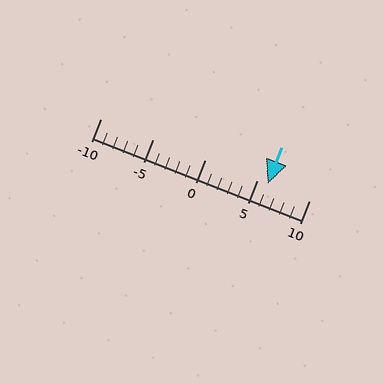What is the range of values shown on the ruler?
The ruler shows values from -10 to 10.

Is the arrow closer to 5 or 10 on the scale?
The arrow is closer to 5.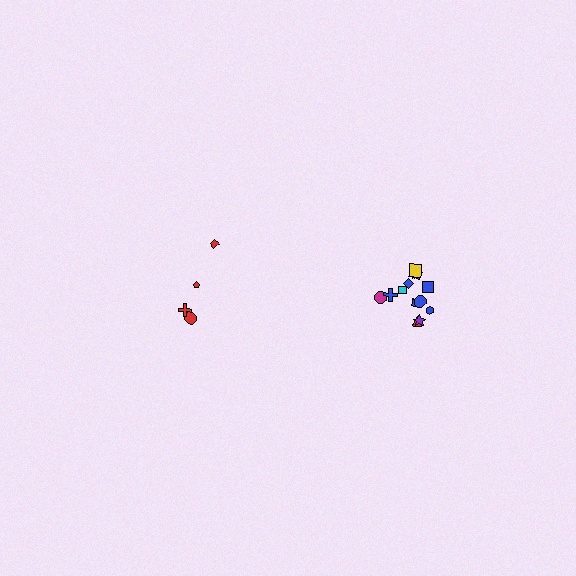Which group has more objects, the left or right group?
The right group.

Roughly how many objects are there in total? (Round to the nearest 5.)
Roughly 15 objects in total.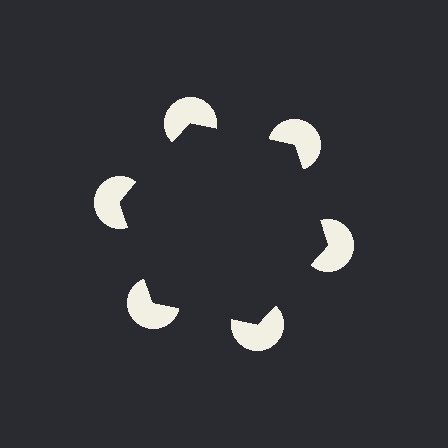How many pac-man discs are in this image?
There are 6 — one at each vertex of the illusory hexagon.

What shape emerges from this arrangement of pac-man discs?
An illusory hexagon — its edges are inferred from the aligned wedge cuts in the pac-man discs, not physically drawn.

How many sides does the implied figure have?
6 sides.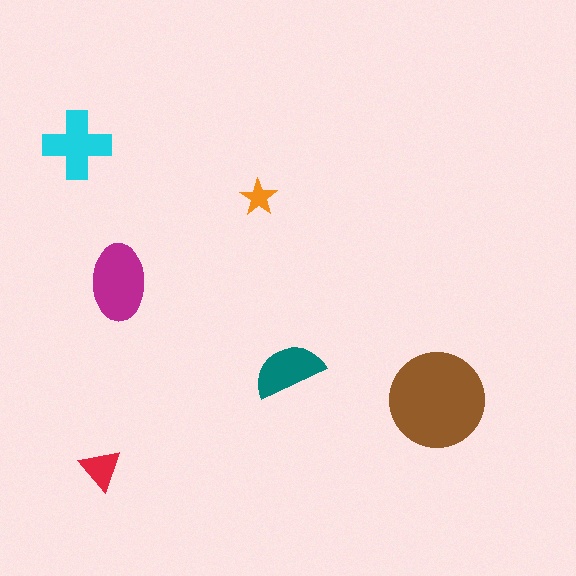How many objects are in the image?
There are 6 objects in the image.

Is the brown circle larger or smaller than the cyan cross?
Larger.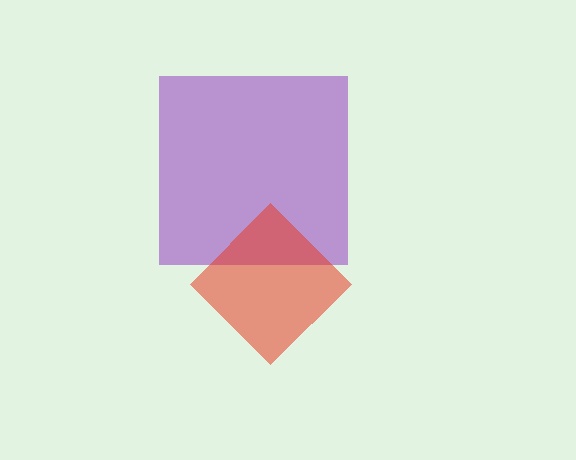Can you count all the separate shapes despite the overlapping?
Yes, there are 2 separate shapes.